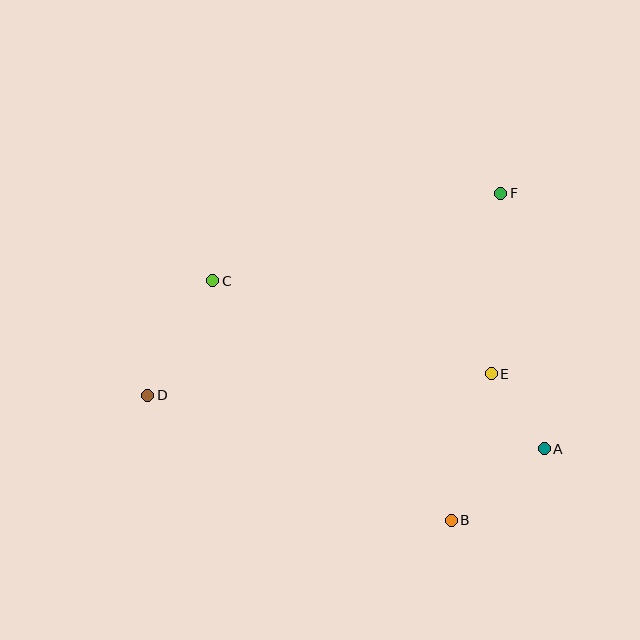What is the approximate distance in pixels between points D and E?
The distance between D and E is approximately 344 pixels.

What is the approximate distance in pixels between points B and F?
The distance between B and F is approximately 331 pixels.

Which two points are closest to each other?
Points A and E are closest to each other.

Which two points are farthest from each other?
Points D and F are farthest from each other.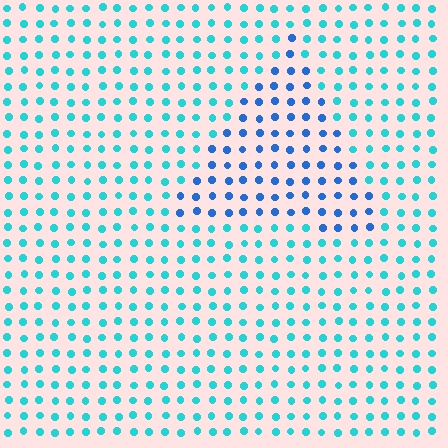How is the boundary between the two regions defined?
The boundary is defined purely by a slight shift in hue (about 35 degrees). Spacing, size, and orientation are identical on both sides.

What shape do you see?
I see a triangle.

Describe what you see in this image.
The image is filled with small cyan elements in a uniform arrangement. A triangle-shaped region is visible where the elements are tinted to a slightly different hue, forming a subtle color boundary.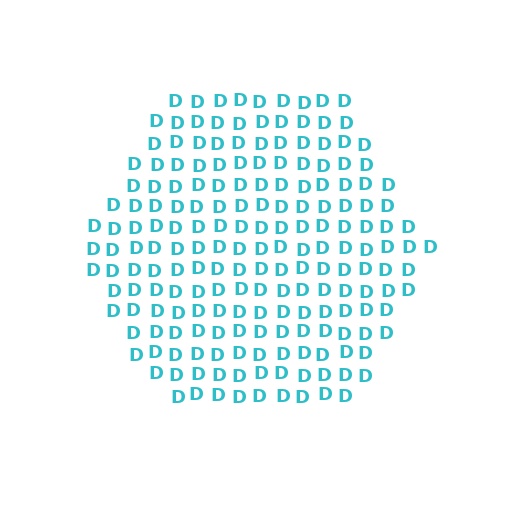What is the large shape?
The large shape is a hexagon.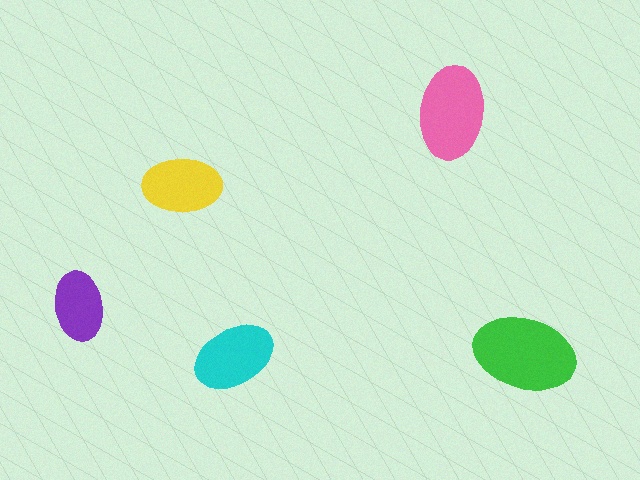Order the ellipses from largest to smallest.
the green one, the pink one, the cyan one, the yellow one, the purple one.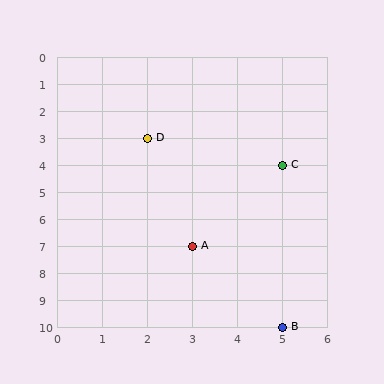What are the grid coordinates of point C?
Point C is at grid coordinates (5, 4).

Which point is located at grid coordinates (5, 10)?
Point B is at (5, 10).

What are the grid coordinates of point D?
Point D is at grid coordinates (2, 3).